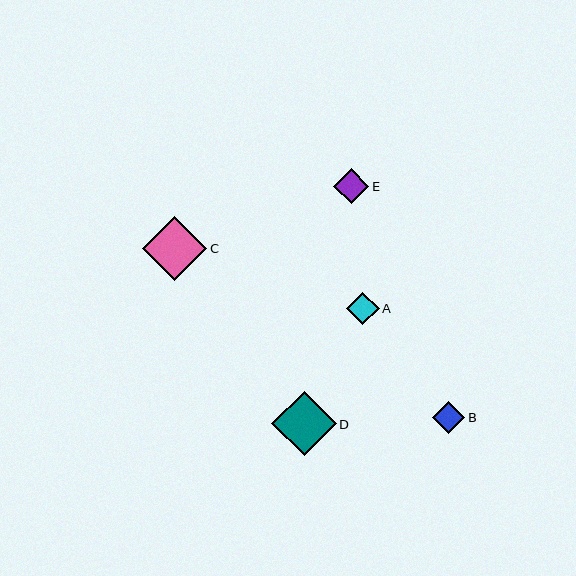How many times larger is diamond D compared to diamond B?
Diamond D is approximately 2.0 times the size of diamond B.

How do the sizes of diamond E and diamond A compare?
Diamond E and diamond A are approximately the same size.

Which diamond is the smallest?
Diamond B is the smallest with a size of approximately 32 pixels.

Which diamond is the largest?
Diamond D is the largest with a size of approximately 65 pixels.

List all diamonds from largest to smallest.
From largest to smallest: D, C, E, A, B.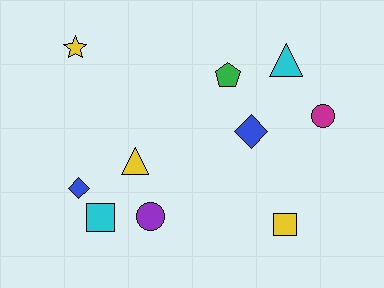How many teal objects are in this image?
There are no teal objects.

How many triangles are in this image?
There are 2 triangles.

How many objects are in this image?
There are 10 objects.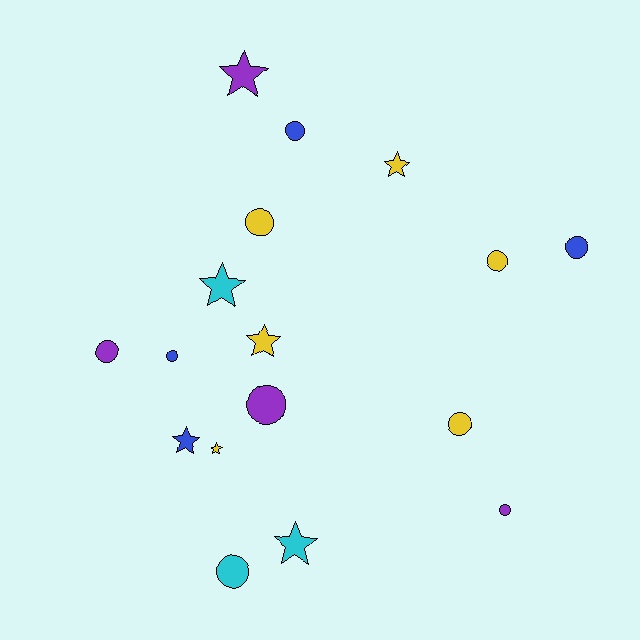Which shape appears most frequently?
Circle, with 10 objects.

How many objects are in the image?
There are 17 objects.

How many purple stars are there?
There is 1 purple star.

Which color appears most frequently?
Yellow, with 6 objects.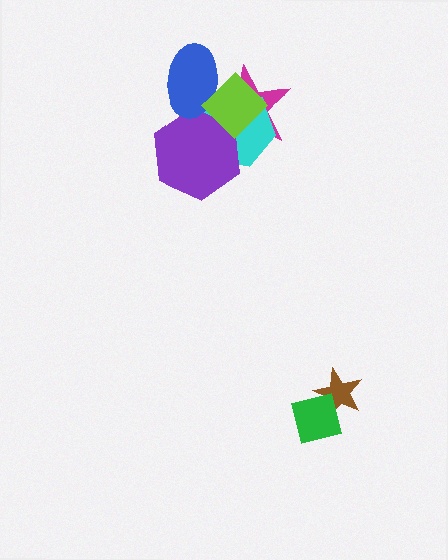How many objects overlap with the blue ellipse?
4 objects overlap with the blue ellipse.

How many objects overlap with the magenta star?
4 objects overlap with the magenta star.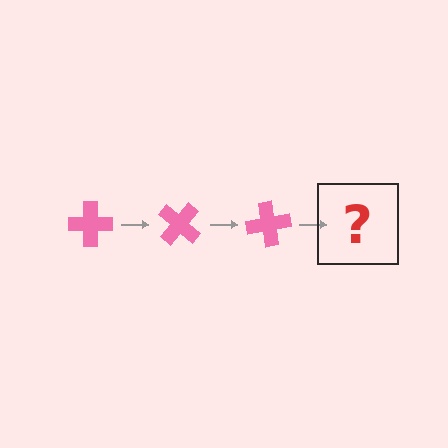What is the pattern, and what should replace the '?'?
The pattern is that the cross rotates 40 degrees each step. The '?' should be a pink cross rotated 120 degrees.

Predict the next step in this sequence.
The next step is a pink cross rotated 120 degrees.